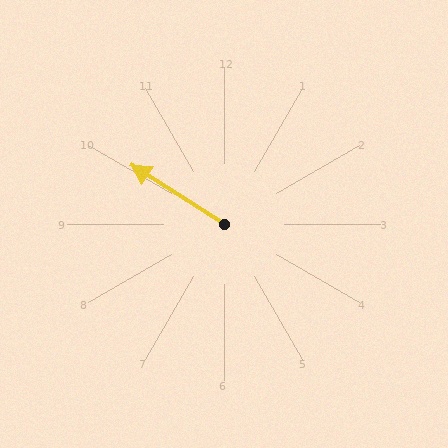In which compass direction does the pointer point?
Northwest.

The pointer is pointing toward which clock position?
Roughly 10 o'clock.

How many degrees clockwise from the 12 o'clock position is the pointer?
Approximately 302 degrees.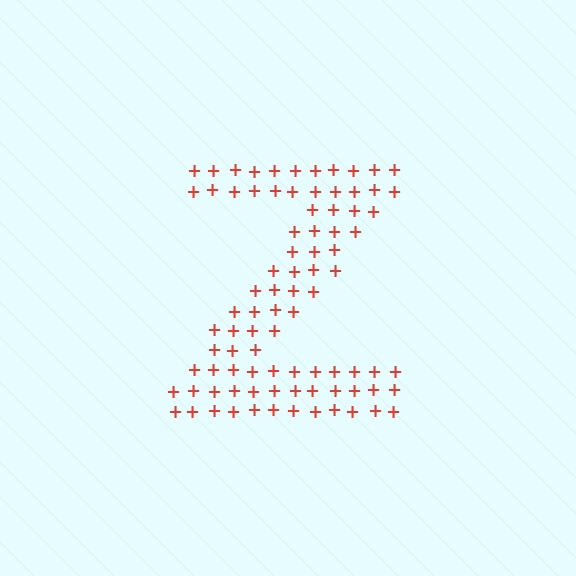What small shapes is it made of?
It is made of small plus signs.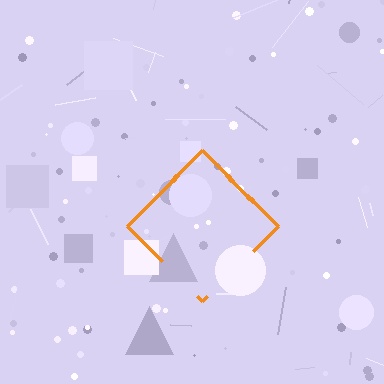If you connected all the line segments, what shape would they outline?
They would outline a diamond.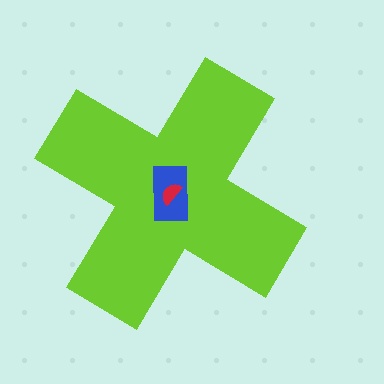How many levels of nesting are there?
3.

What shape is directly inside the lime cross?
The blue rectangle.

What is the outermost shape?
The lime cross.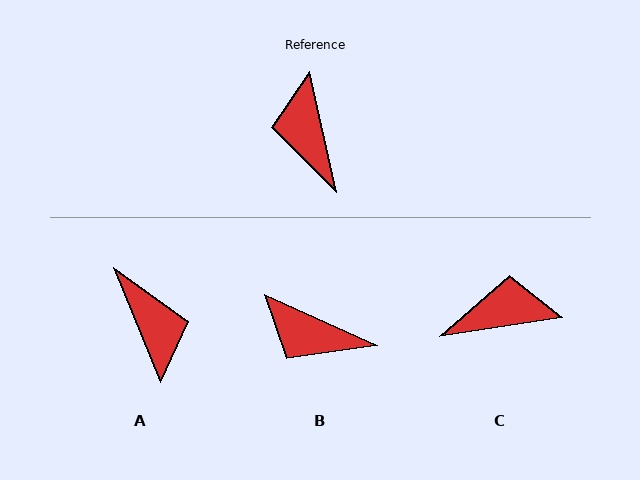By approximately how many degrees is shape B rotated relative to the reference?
Approximately 53 degrees counter-clockwise.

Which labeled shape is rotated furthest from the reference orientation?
A, about 171 degrees away.